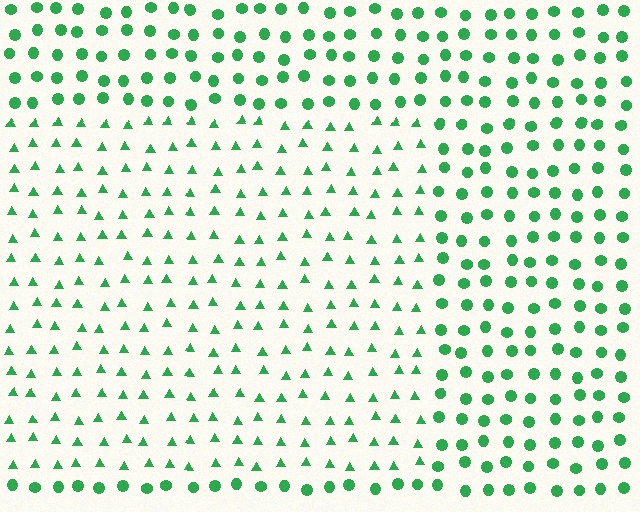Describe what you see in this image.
The image is filled with small green elements arranged in a uniform grid. A rectangle-shaped region contains triangles, while the surrounding area contains circles. The boundary is defined purely by the change in element shape.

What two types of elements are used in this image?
The image uses triangles inside the rectangle region and circles outside it.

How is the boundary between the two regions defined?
The boundary is defined by a change in element shape: triangles inside vs. circles outside. All elements share the same color and spacing.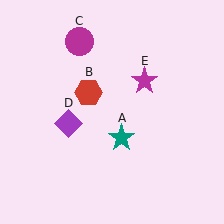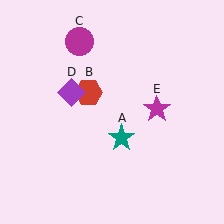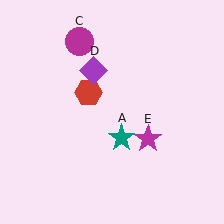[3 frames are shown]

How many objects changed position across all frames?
2 objects changed position: purple diamond (object D), magenta star (object E).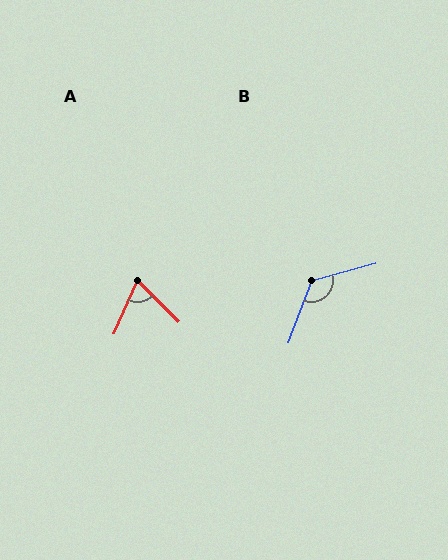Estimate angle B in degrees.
Approximately 126 degrees.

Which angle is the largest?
B, at approximately 126 degrees.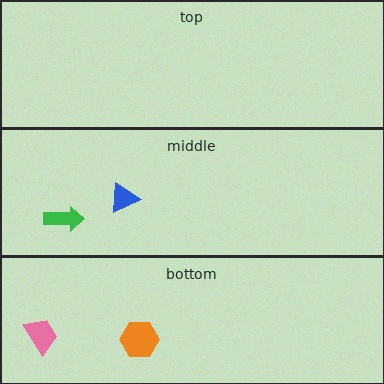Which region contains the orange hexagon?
The bottom region.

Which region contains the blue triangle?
The middle region.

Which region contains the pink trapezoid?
The bottom region.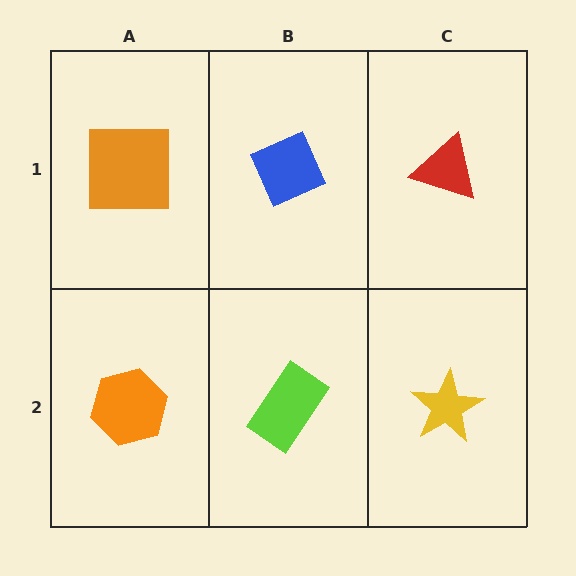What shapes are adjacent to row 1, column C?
A yellow star (row 2, column C), a blue diamond (row 1, column B).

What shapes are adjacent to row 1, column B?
A lime rectangle (row 2, column B), an orange square (row 1, column A), a red triangle (row 1, column C).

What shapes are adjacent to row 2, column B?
A blue diamond (row 1, column B), an orange hexagon (row 2, column A), a yellow star (row 2, column C).